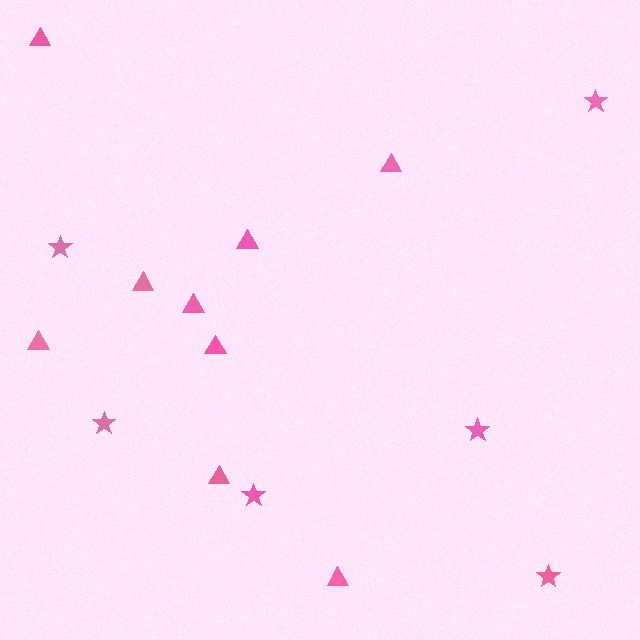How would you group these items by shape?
There are 2 groups: one group of stars (6) and one group of triangles (9).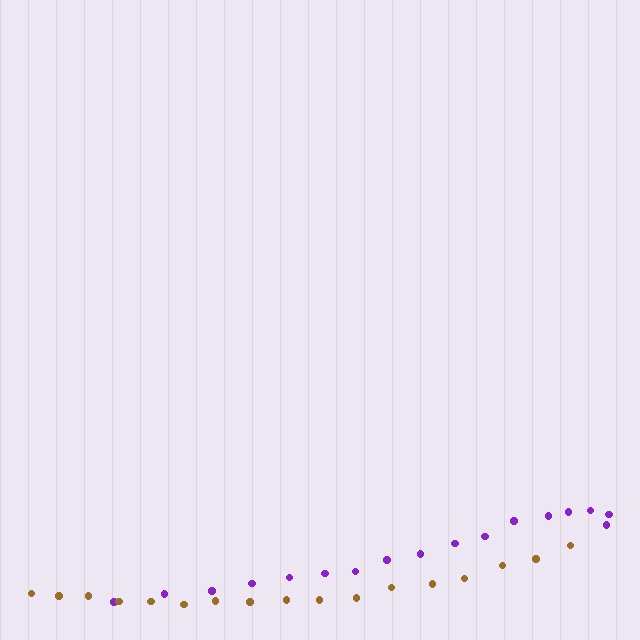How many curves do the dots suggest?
There are 2 distinct paths.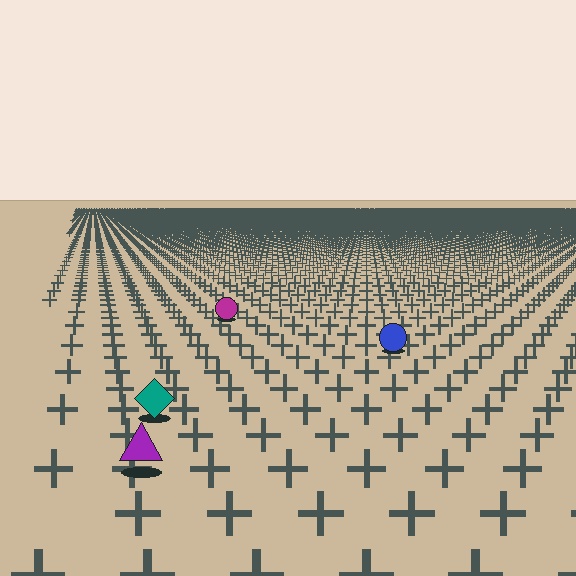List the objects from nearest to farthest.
From nearest to farthest: the purple triangle, the teal diamond, the blue circle, the magenta circle.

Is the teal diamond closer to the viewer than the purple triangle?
No. The purple triangle is closer — you can tell from the texture gradient: the ground texture is coarser near it.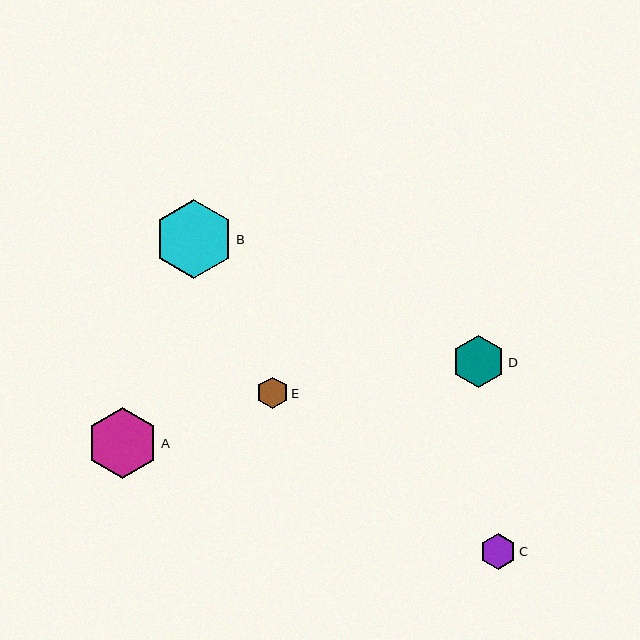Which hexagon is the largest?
Hexagon B is the largest with a size of approximately 79 pixels.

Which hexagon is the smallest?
Hexagon E is the smallest with a size of approximately 32 pixels.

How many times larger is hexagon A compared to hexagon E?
Hexagon A is approximately 2.3 times the size of hexagon E.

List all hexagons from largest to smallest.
From largest to smallest: B, A, D, C, E.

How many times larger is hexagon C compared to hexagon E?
Hexagon C is approximately 1.1 times the size of hexagon E.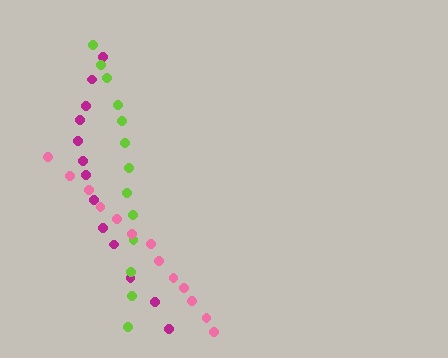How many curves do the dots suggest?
There are 3 distinct paths.